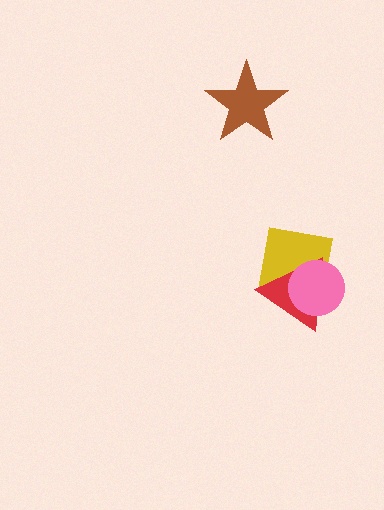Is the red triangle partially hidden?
Yes, it is partially covered by another shape.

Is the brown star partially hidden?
No, no other shape covers it.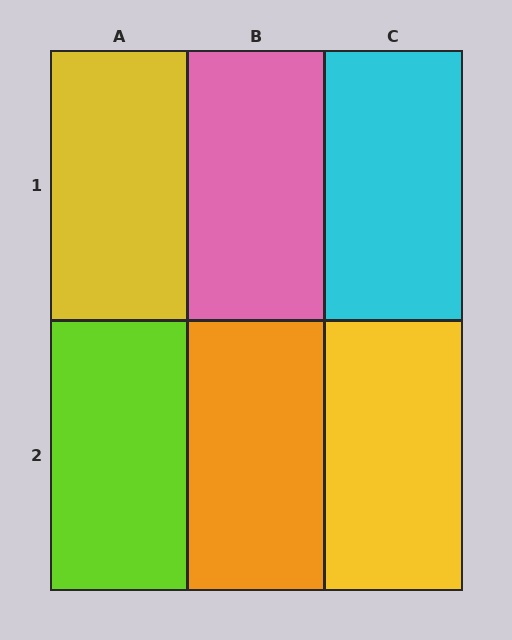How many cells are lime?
1 cell is lime.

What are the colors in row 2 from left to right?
Lime, orange, yellow.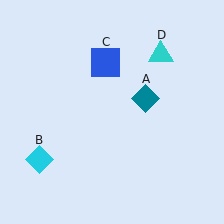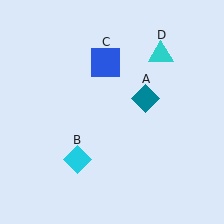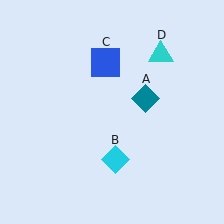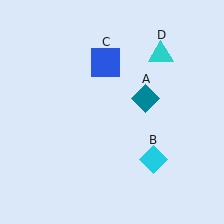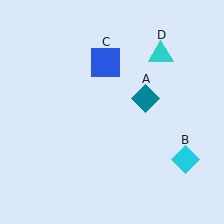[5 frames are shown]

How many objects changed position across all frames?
1 object changed position: cyan diamond (object B).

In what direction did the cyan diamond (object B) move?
The cyan diamond (object B) moved right.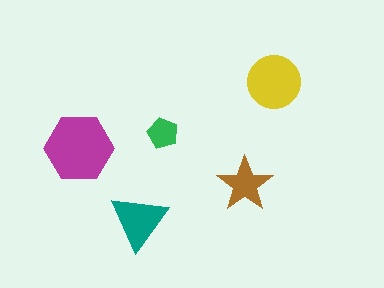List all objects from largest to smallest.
The magenta hexagon, the yellow circle, the teal triangle, the brown star, the green pentagon.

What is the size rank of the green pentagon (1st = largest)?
5th.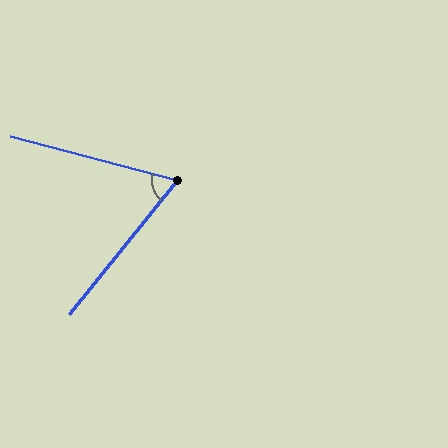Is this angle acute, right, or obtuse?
It is acute.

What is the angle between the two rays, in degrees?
Approximately 66 degrees.